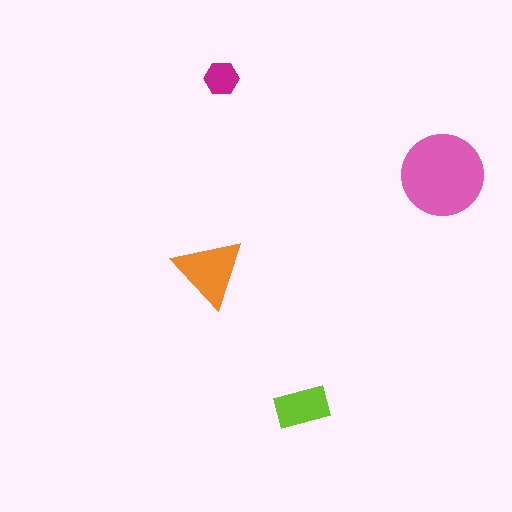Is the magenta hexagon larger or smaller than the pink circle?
Smaller.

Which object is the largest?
The pink circle.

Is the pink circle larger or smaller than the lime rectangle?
Larger.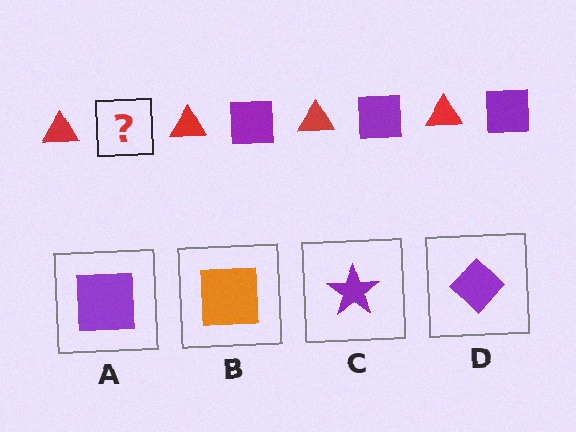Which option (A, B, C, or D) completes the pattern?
A.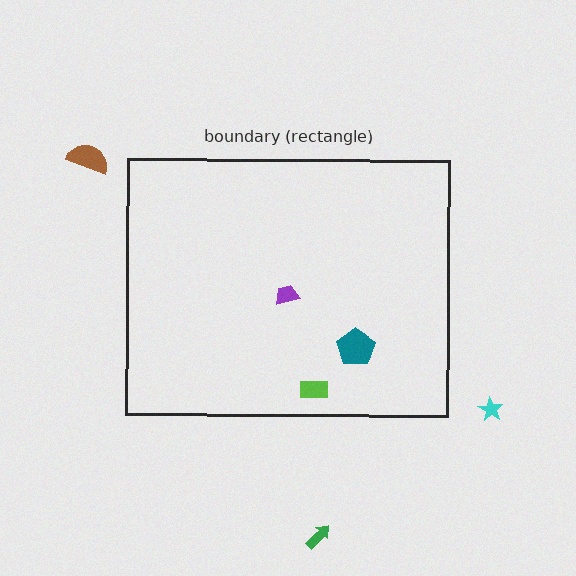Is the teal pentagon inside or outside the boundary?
Inside.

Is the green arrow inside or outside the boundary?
Outside.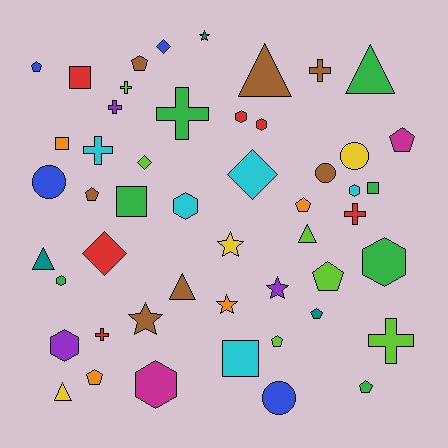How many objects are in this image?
There are 50 objects.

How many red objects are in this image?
There are 6 red objects.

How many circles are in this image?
There are 4 circles.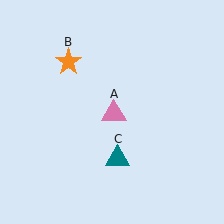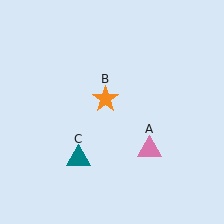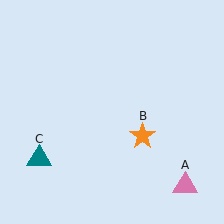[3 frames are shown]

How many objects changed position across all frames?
3 objects changed position: pink triangle (object A), orange star (object B), teal triangle (object C).